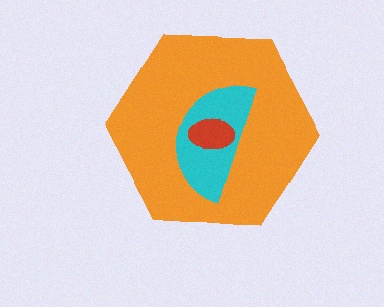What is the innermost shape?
The red ellipse.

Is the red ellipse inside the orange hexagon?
Yes.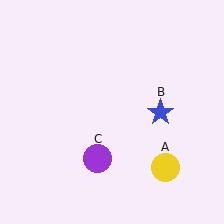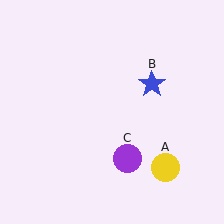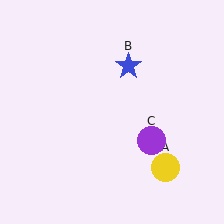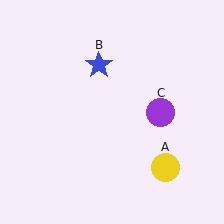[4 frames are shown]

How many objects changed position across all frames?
2 objects changed position: blue star (object B), purple circle (object C).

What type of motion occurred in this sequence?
The blue star (object B), purple circle (object C) rotated counterclockwise around the center of the scene.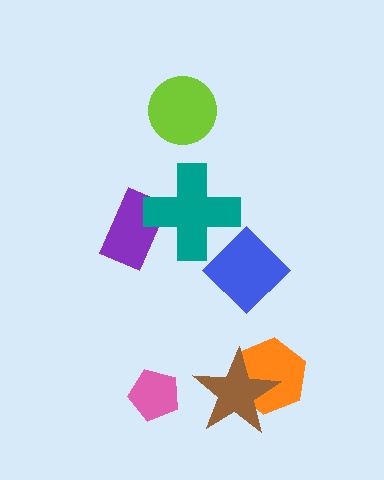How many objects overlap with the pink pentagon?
0 objects overlap with the pink pentagon.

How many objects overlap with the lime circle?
0 objects overlap with the lime circle.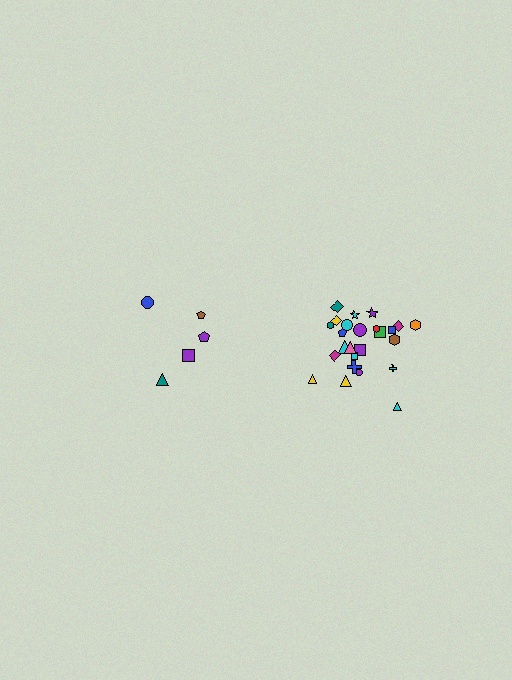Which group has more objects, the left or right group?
The right group.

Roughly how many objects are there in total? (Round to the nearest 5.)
Roughly 30 objects in total.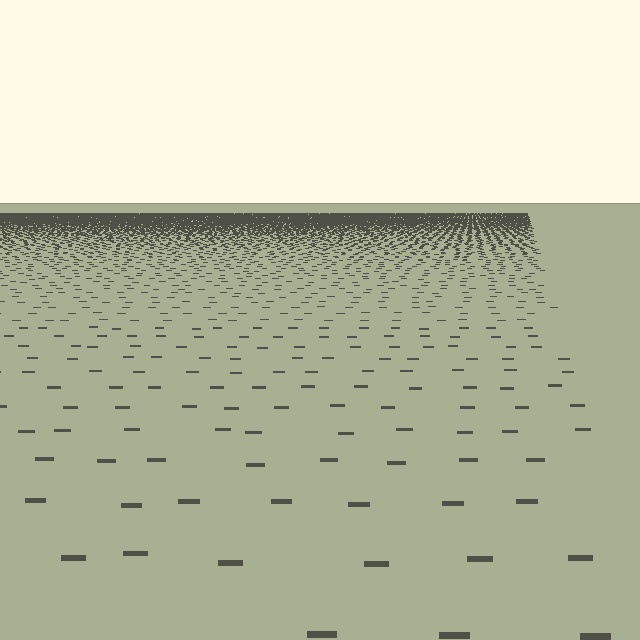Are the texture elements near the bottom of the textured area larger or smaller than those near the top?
Larger. Near the bottom, elements are closer to the viewer and appear at a bigger on-screen size.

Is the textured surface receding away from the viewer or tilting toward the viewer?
The surface is receding away from the viewer. Texture elements get smaller and denser toward the top.